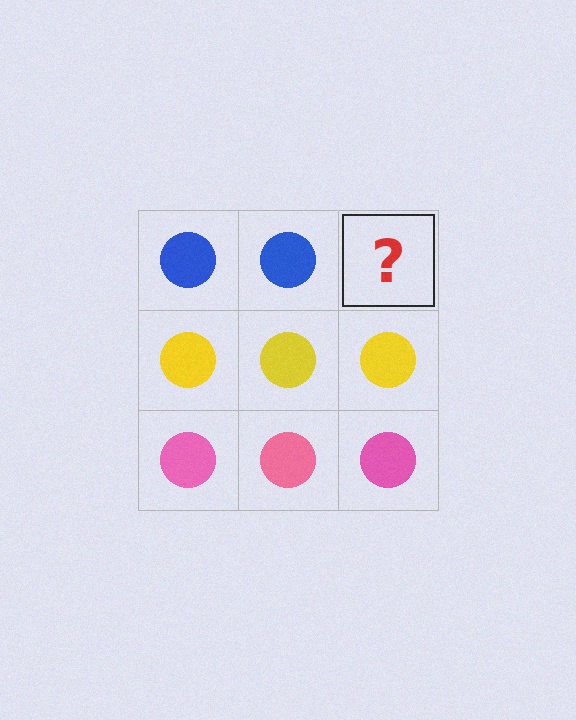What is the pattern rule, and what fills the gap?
The rule is that each row has a consistent color. The gap should be filled with a blue circle.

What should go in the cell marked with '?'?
The missing cell should contain a blue circle.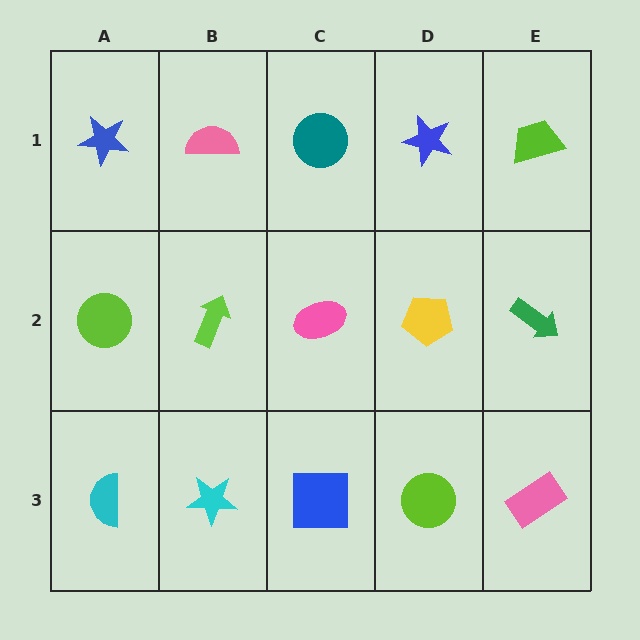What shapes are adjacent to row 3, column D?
A yellow pentagon (row 2, column D), a blue square (row 3, column C), a pink rectangle (row 3, column E).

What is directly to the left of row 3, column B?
A cyan semicircle.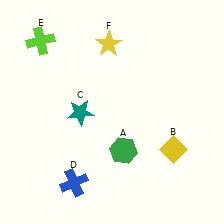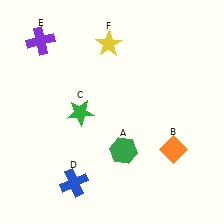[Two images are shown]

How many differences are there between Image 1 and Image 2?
There are 3 differences between the two images.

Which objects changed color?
B changed from yellow to orange. C changed from teal to green. E changed from lime to purple.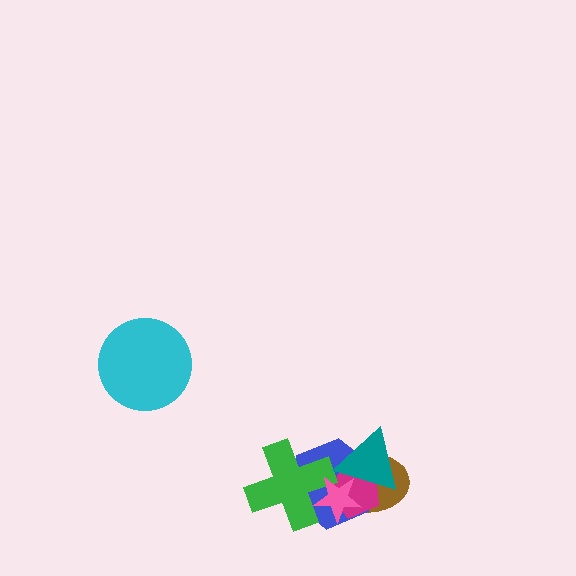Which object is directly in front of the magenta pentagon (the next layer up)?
The green cross is directly in front of the magenta pentagon.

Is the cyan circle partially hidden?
No, no other shape covers it.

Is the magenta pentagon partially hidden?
Yes, it is partially covered by another shape.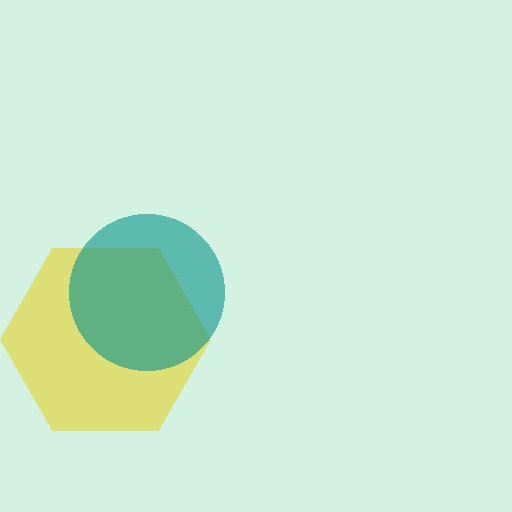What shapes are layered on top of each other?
The layered shapes are: a yellow hexagon, a teal circle.